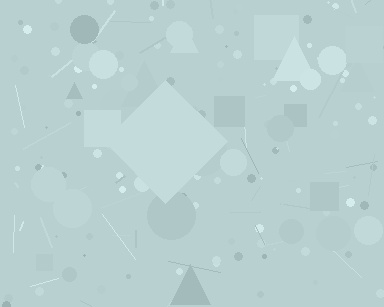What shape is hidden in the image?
A diamond is hidden in the image.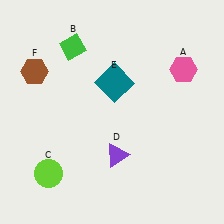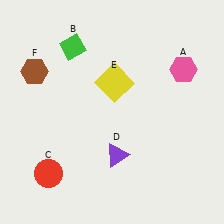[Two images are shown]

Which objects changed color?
C changed from lime to red. E changed from teal to yellow.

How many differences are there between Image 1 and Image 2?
There are 2 differences between the two images.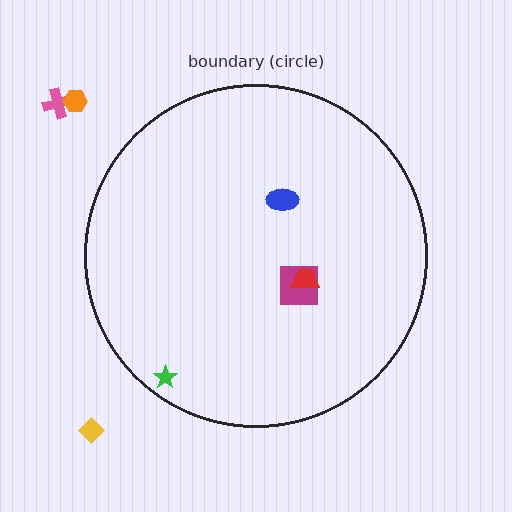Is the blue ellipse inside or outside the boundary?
Inside.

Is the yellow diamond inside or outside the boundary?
Outside.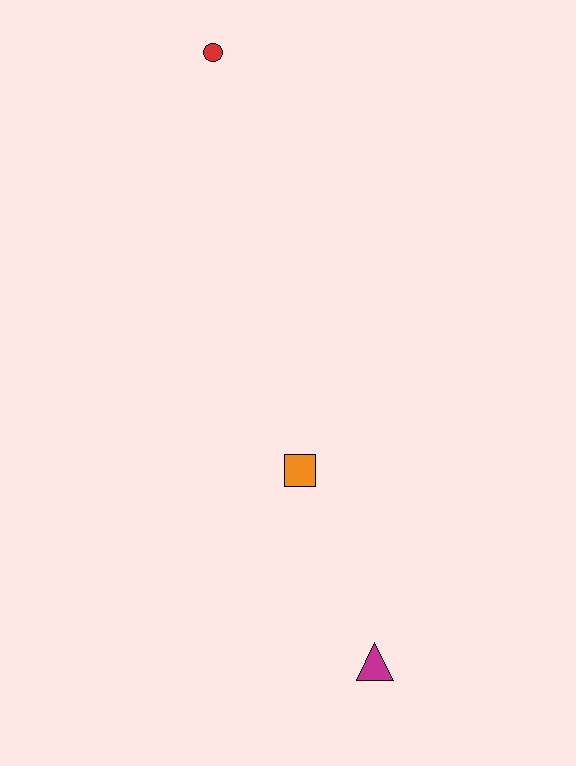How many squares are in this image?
There is 1 square.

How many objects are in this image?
There are 3 objects.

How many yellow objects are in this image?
There are no yellow objects.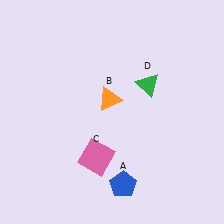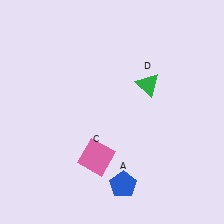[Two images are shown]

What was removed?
The orange triangle (B) was removed in Image 2.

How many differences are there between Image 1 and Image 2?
There is 1 difference between the two images.